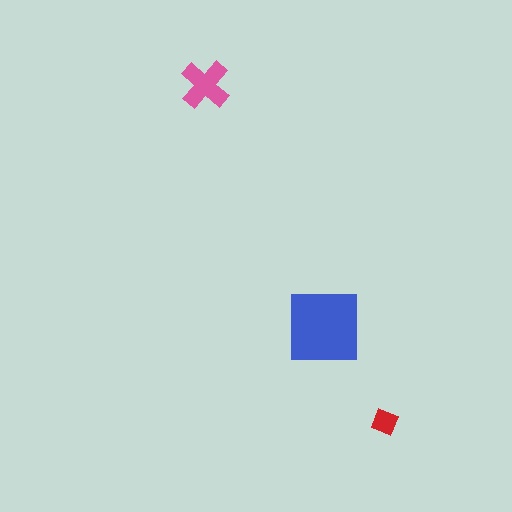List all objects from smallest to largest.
The red diamond, the pink cross, the blue square.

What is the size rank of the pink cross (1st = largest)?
2nd.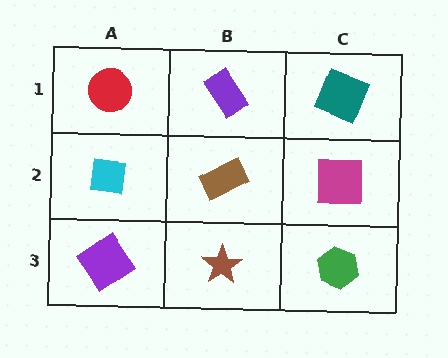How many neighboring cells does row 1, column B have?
3.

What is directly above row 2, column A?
A red circle.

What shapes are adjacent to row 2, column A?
A red circle (row 1, column A), a purple diamond (row 3, column A), a brown rectangle (row 2, column B).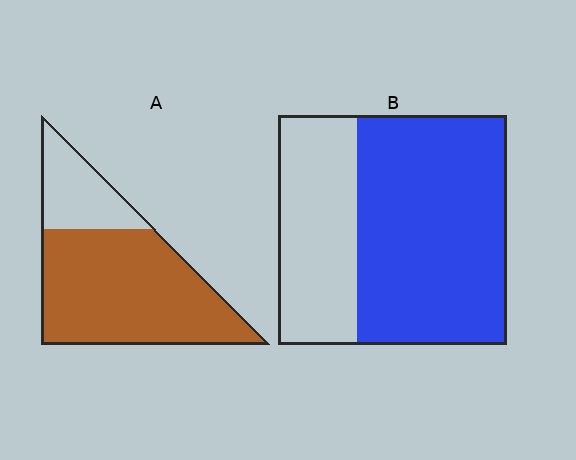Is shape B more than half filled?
Yes.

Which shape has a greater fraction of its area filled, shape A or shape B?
Shape A.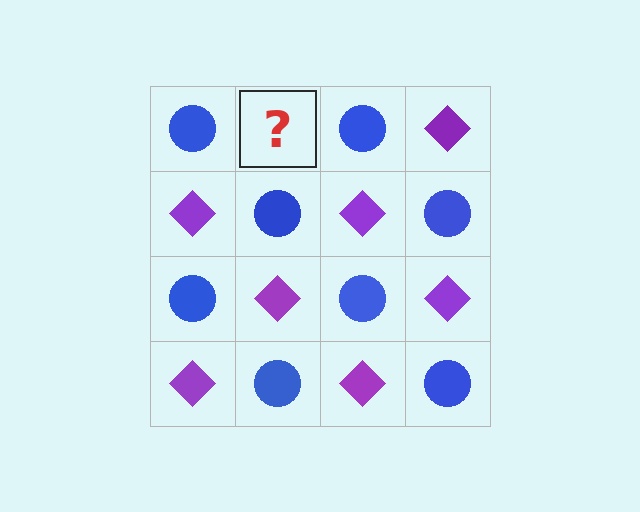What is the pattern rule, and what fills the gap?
The rule is that it alternates blue circle and purple diamond in a checkerboard pattern. The gap should be filled with a purple diamond.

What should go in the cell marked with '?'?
The missing cell should contain a purple diamond.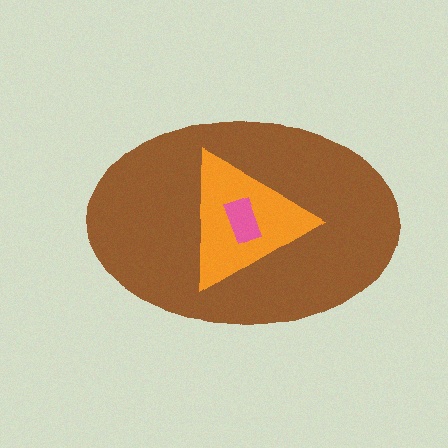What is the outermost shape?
The brown ellipse.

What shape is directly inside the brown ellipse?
The orange triangle.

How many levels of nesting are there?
3.